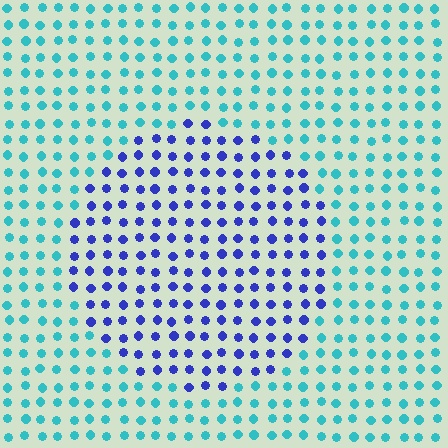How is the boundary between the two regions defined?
The boundary is defined purely by a slight shift in hue (about 55 degrees). Spacing, size, and orientation are identical on both sides.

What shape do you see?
I see a circle.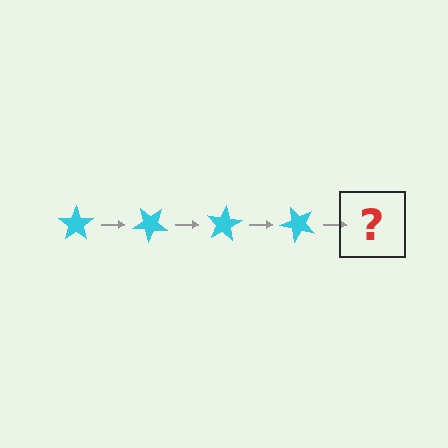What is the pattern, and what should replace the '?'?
The pattern is that the star rotates 40 degrees each step. The '?' should be a cyan star rotated 160 degrees.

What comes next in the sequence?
The next element should be a cyan star rotated 160 degrees.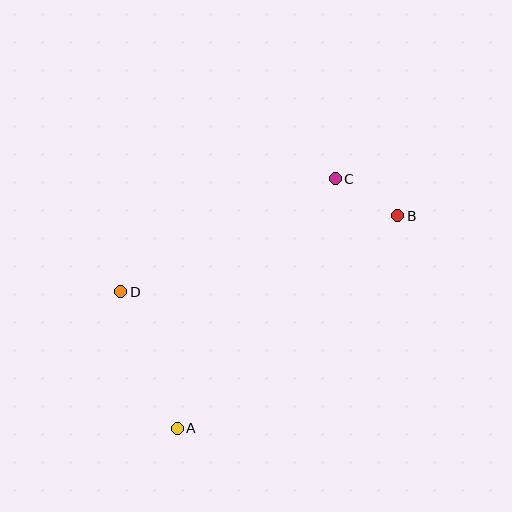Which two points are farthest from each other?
Points A and B are farthest from each other.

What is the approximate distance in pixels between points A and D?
The distance between A and D is approximately 148 pixels.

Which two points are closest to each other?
Points B and C are closest to each other.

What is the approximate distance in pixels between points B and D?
The distance between B and D is approximately 287 pixels.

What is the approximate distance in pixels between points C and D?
The distance between C and D is approximately 243 pixels.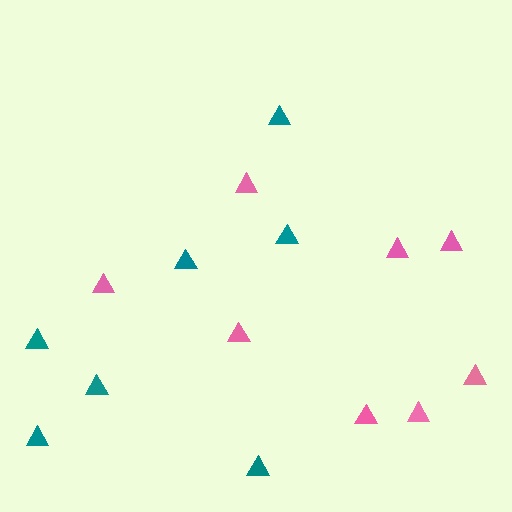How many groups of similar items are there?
There are 2 groups: one group of pink triangles (8) and one group of teal triangles (7).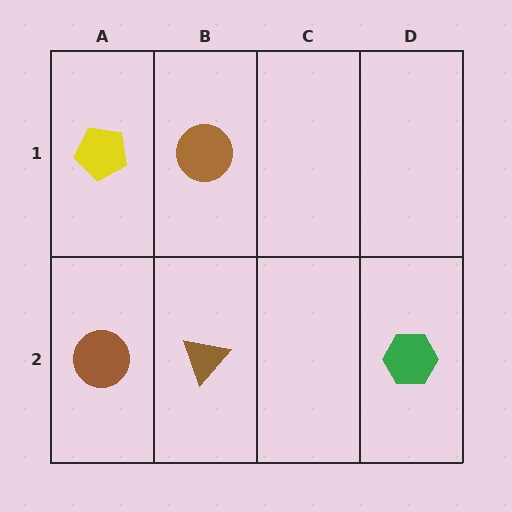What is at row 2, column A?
A brown circle.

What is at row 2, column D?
A green hexagon.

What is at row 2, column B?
A brown triangle.